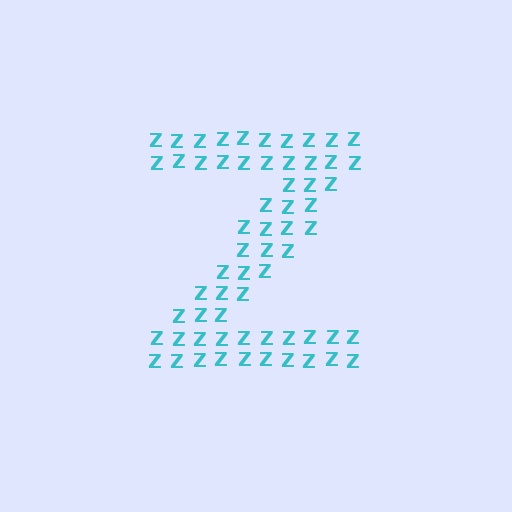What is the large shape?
The large shape is the letter Z.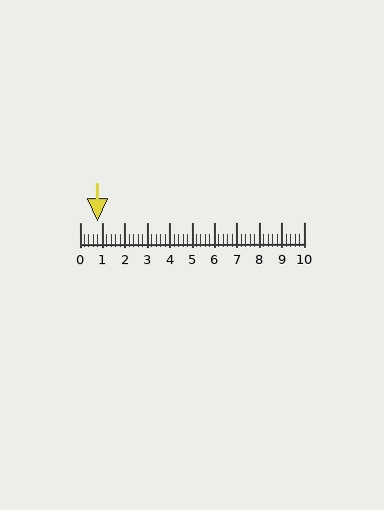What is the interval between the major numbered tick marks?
The major tick marks are spaced 1 units apart.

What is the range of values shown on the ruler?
The ruler shows values from 0 to 10.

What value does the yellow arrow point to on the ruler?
The yellow arrow points to approximately 0.8.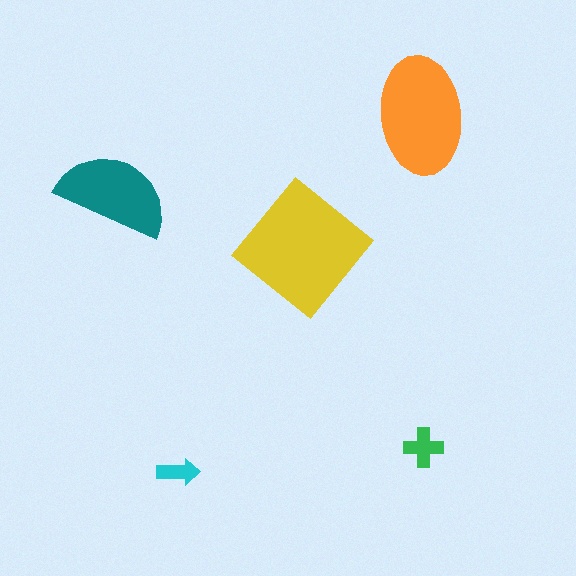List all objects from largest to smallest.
The yellow diamond, the orange ellipse, the teal semicircle, the green cross, the cyan arrow.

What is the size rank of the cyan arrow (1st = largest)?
5th.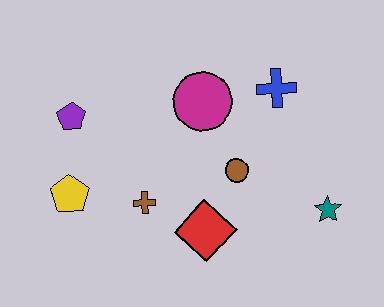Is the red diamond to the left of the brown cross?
No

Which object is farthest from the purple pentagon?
The teal star is farthest from the purple pentagon.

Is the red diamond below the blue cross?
Yes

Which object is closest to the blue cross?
The magenta circle is closest to the blue cross.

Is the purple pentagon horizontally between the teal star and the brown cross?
No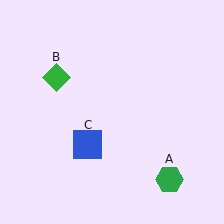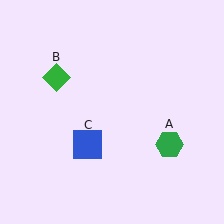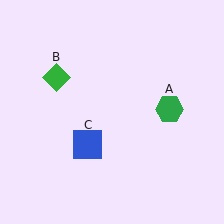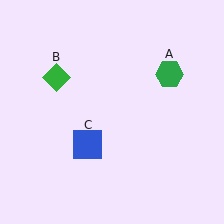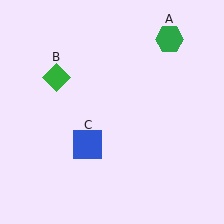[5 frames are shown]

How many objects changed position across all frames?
1 object changed position: green hexagon (object A).